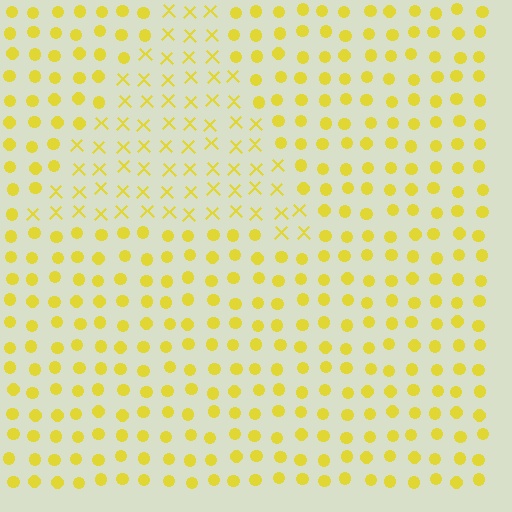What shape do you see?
I see a triangle.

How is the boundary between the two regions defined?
The boundary is defined by a change in element shape: X marks inside vs. circles outside. All elements share the same color and spacing.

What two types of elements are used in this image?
The image uses X marks inside the triangle region and circles outside it.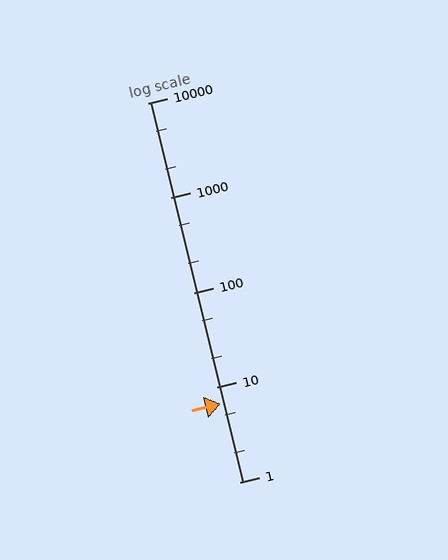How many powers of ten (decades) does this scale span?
The scale spans 4 decades, from 1 to 10000.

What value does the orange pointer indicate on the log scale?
The pointer indicates approximately 6.7.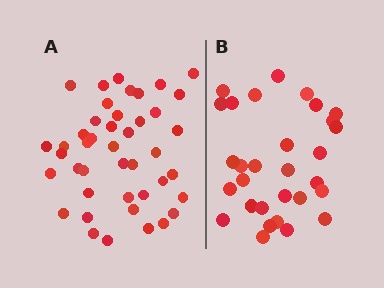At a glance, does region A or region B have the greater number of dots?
Region A (the left region) has more dots.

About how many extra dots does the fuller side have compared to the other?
Region A has approximately 15 more dots than region B.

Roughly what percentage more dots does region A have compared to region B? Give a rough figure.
About 45% more.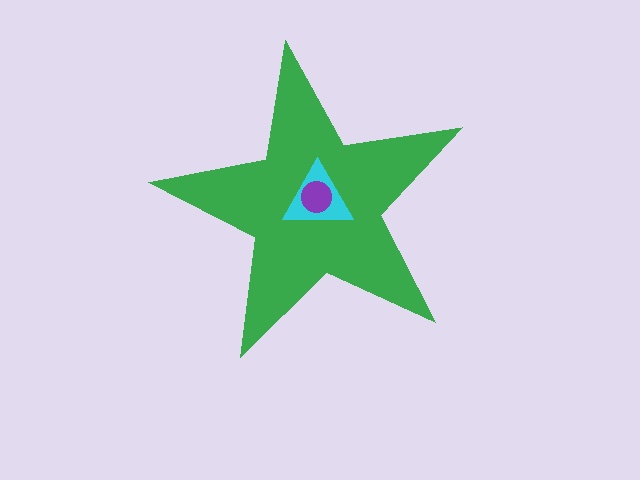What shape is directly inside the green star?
The cyan triangle.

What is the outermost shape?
The green star.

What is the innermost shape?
The purple circle.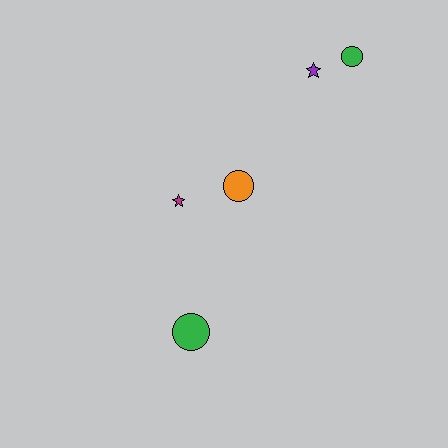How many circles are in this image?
There are 3 circles.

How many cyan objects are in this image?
There are no cyan objects.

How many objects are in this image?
There are 5 objects.